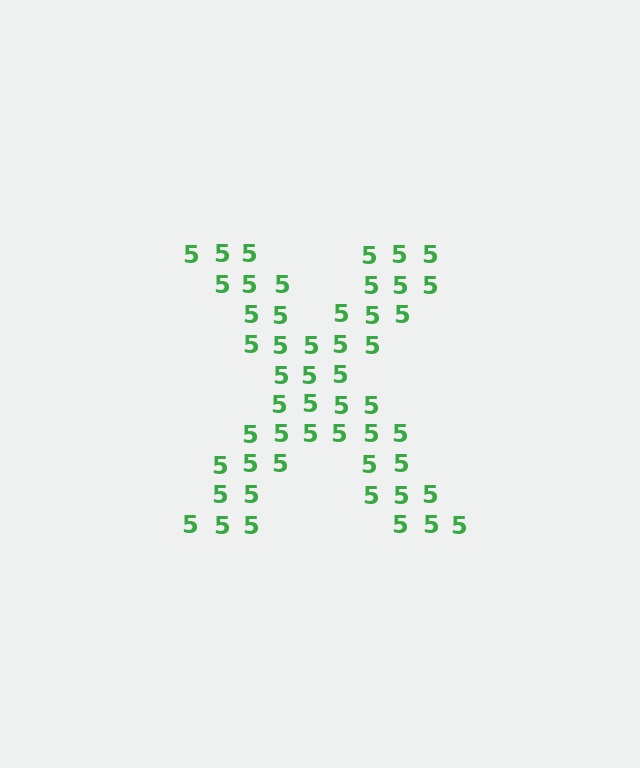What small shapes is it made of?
It is made of small digit 5's.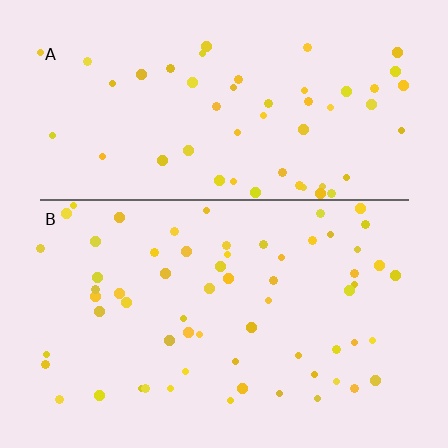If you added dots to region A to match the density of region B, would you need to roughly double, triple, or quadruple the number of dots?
Approximately double.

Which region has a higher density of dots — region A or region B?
B (the bottom).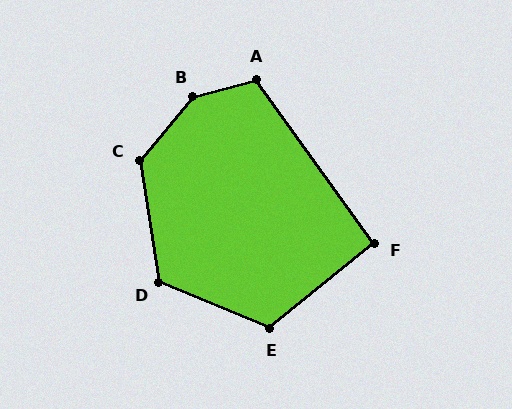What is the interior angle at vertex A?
Approximately 111 degrees (obtuse).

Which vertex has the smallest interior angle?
F, at approximately 93 degrees.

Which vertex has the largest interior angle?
B, at approximately 145 degrees.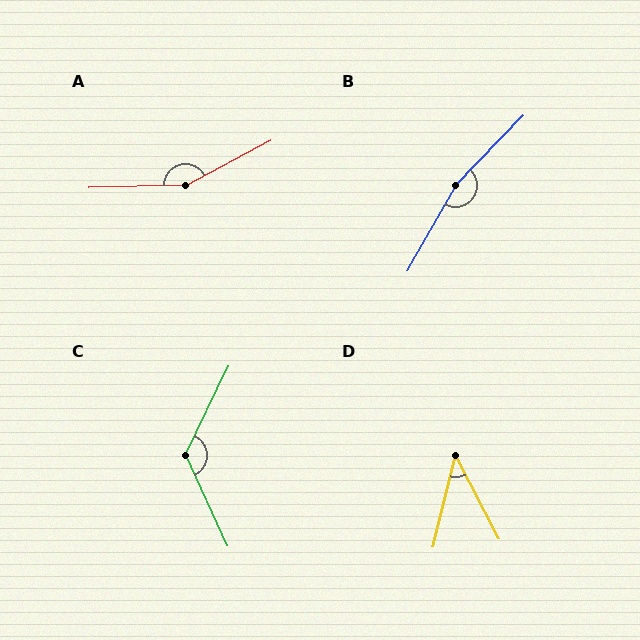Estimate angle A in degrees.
Approximately 153 degrees.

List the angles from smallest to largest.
D (41°), C (129°), A (153°), B (165°).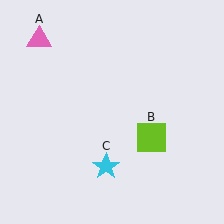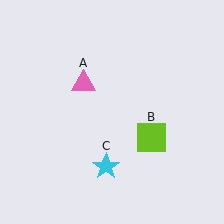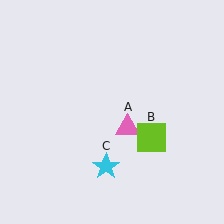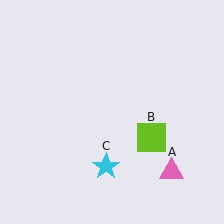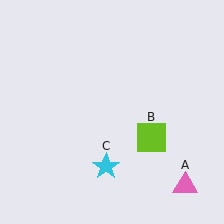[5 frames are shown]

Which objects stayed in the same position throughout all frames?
Lime square (object B) and cyan star (object C) remained stationary.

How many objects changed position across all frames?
1 object changed position: pink triangle (object A).